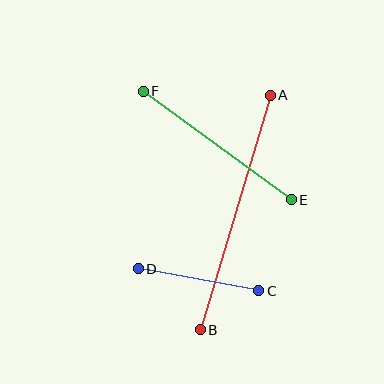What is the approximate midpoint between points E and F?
The midpoint is at approximately (217, 145) pixels.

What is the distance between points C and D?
The distance is approximately 123 pixels.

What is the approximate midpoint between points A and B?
The midpoint is at approximately (235, 212) pixels.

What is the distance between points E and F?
The distance is approximately 183 pixels.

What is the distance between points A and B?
The distance is approximately 245 pixels.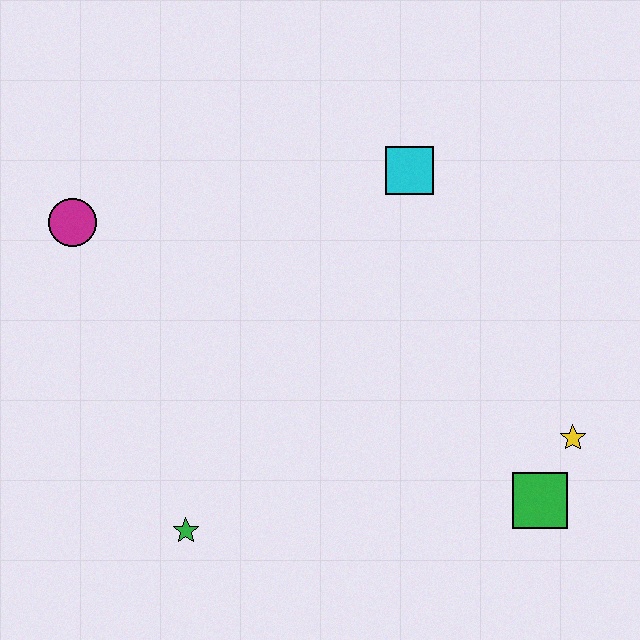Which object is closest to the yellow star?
The green square is closest to the yellow star.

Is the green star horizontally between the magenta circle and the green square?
Yes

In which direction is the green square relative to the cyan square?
The green square is below the cyan square.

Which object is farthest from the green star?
The cyan square is farthest from the green star.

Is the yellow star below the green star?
No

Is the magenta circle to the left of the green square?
Yes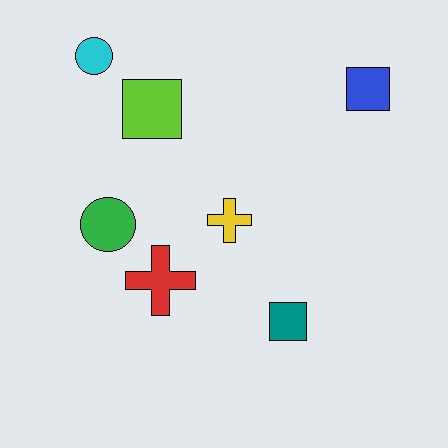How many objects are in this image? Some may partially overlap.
There are 7 objects.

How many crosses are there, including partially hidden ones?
There are 2 crosses.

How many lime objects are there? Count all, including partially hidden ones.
There is 1 lime object.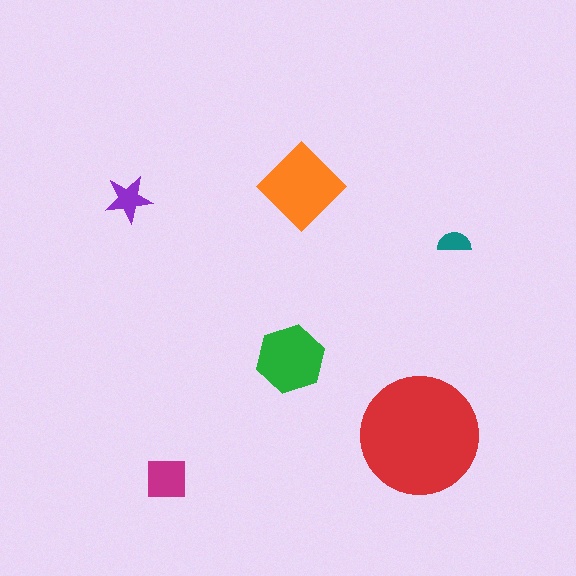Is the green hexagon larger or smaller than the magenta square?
Larger.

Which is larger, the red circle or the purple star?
The red circle.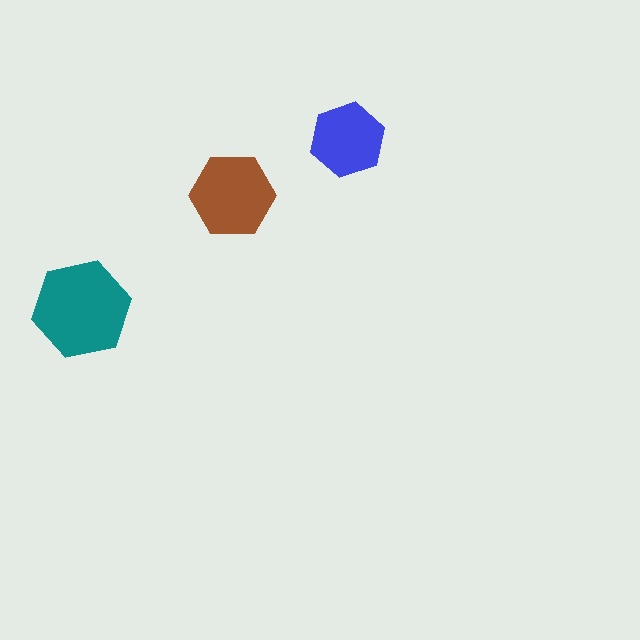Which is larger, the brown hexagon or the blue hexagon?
The brown one.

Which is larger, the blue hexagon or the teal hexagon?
The teal one.